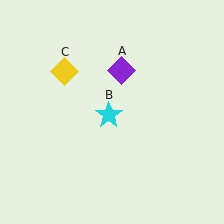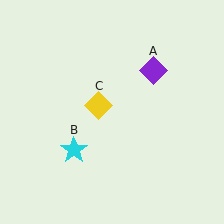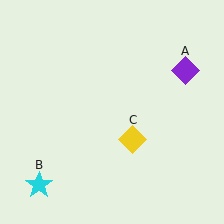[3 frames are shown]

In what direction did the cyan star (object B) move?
The cyan star (object B) moved down and to the left.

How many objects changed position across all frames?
3 objects changed position: purple diamond (object A), cyan star (object B), yellow diamond (object C).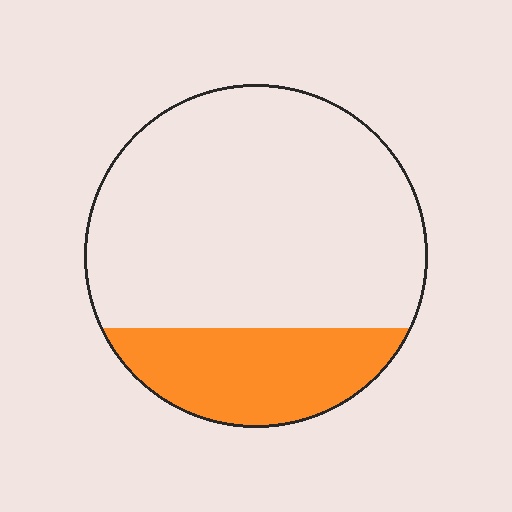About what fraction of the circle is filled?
About one quarter (1/4).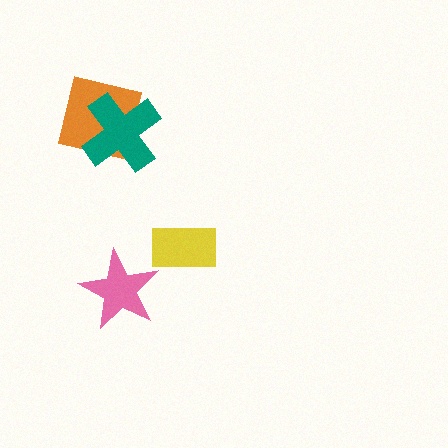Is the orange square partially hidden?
Yes, it is partially covered by another shape.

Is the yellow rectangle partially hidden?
No, no other shape covers it.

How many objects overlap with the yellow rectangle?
0 objects overlap with the yellow rectangle.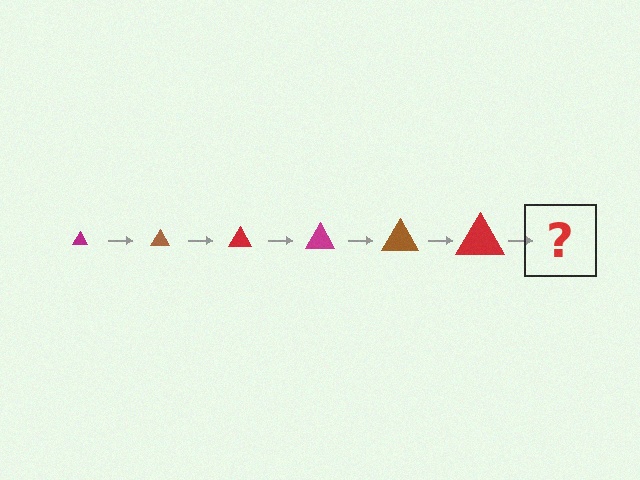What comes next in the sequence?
The next element should be a magenta triangle, larger than the previous one.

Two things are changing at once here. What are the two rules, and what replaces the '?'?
The two rules are that the triangle grows larger each step and the color cycles through magenta, brown, and red. The '?' should be a magenta triangle, larger than the previous one.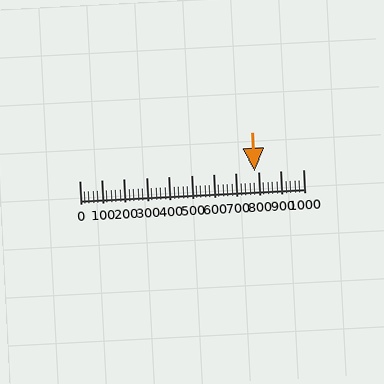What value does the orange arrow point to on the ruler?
The orange arrow points to approximately 785.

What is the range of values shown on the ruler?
The ruler shows values from 0 to 1000.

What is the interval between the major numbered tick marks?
The major tick marks are spaced 100 units apart.